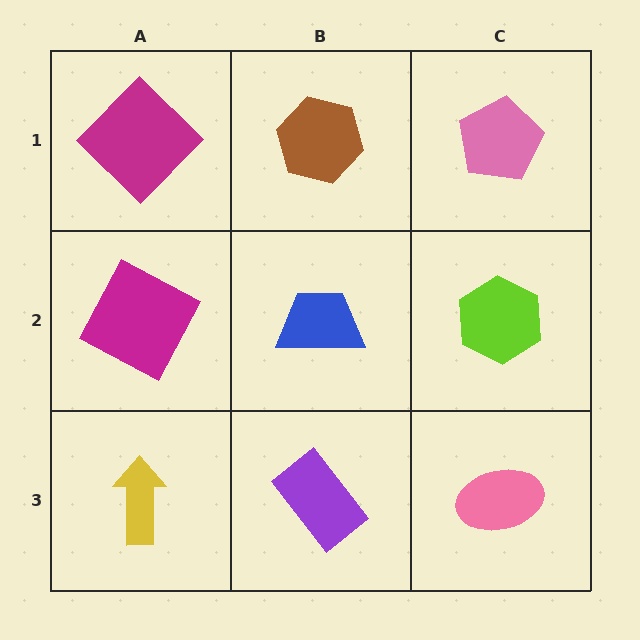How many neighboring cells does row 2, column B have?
4.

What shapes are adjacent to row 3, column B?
A blue trapezoid (row 2, column B), a yellow arrow (row 3, column A), a pink ellipse (row 3, column C).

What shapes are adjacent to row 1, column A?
A magenta square (row 2, column A), a brown hexagon (row 1, column B).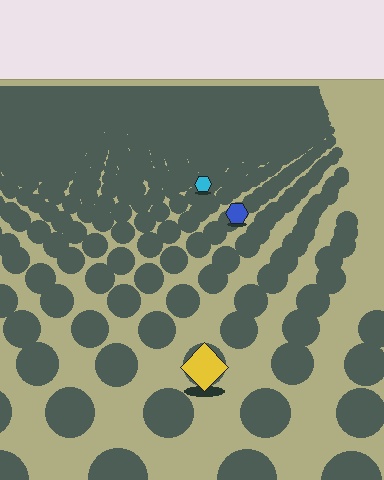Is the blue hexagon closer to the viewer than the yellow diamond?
No. The yellow diamond is closer — you can tell from the texture gradient: the ground texture is coarser near it.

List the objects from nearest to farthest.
From nearest to farthest: the yellow diamond, the blue hexagon, the cyan hexagon.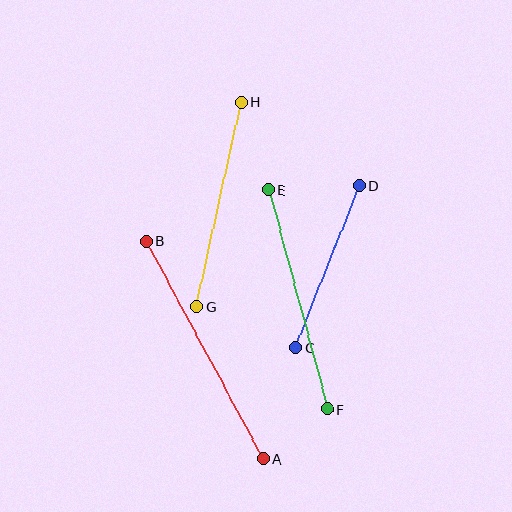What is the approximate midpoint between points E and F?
The midpoint is at approximately (298, 299) pixels.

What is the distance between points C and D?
The distance is approximately 174 pixels.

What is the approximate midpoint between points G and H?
The midpoint is at approximately (219, 204) pixels.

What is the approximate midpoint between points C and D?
The midpoint is at approximately (328, 267) pixels.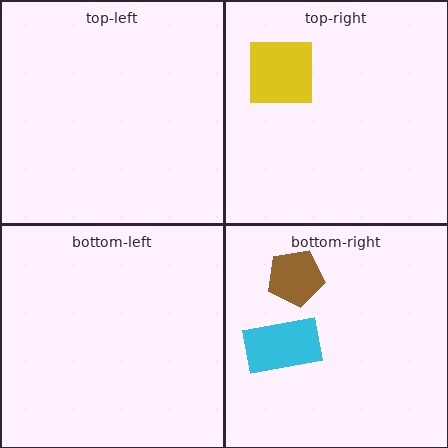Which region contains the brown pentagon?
The bottom-right region.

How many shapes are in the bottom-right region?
2.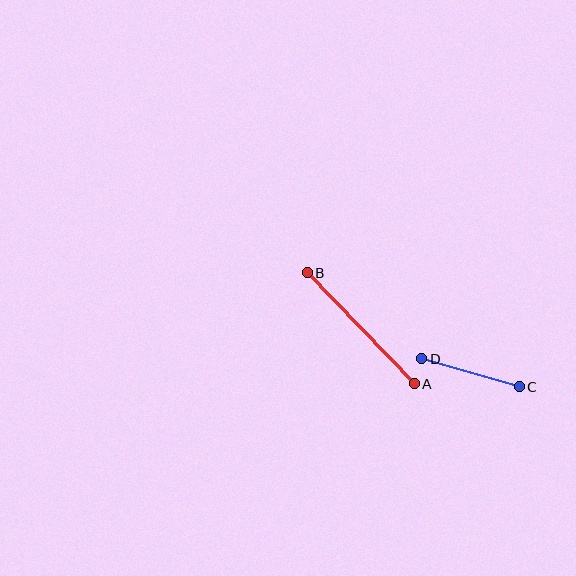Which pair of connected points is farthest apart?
Points A and B are farthest apart.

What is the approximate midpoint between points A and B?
The midpoint is at approximately (361, 328) pixels.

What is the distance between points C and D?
The distance is approximately 101 pixels.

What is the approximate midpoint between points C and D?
The midpoint is at approximately (471, 373) pixels.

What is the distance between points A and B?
The distance is approximately 155 pixels.